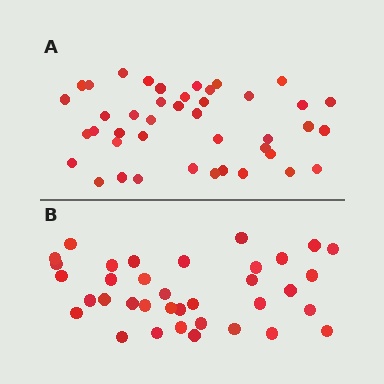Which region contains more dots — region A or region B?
Region A (the top region) has more dots.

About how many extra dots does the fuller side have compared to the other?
Region A has about 6 more dots than region B.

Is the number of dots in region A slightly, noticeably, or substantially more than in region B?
Region A has only slightly more — the two regions are fairly close. The ratio is roughly 1.2 to 1.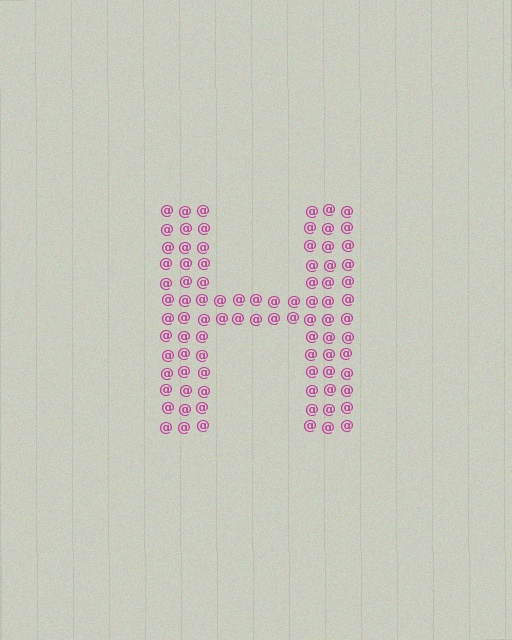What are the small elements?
The small elements are at signs.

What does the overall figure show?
The overall figure shows the letter H.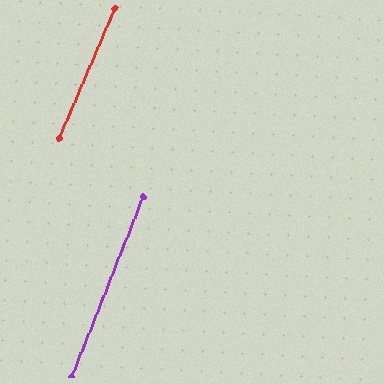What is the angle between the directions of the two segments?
Approximately 1 degree.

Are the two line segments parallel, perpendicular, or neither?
Parallel — their directions differ by only 1.2°.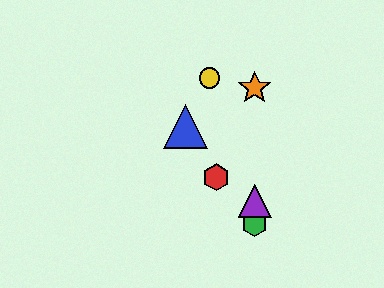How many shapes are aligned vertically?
3 shapes (the green hexagon, the purple triangle, the orange star) are aligned vertically.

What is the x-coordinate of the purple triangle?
The purple triangle is at x≈255.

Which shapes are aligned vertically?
The green hexagon, the purple triangle, the orange star are aligned vertically.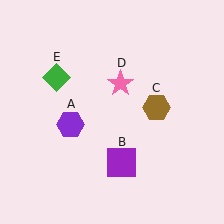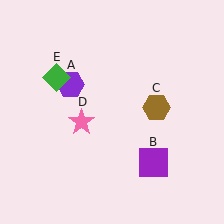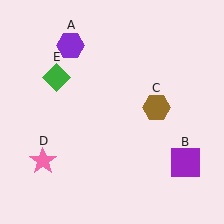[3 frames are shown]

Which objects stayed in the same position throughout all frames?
Brown hexagon (object C) and green diamond (object E) remained stationary.